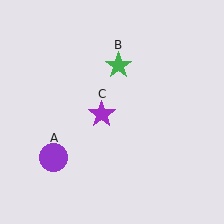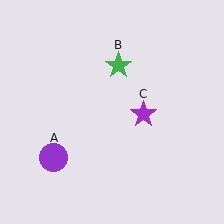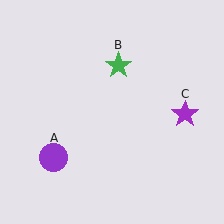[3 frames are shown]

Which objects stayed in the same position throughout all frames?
Purple circle (object A) and green star (object B) remained stationary.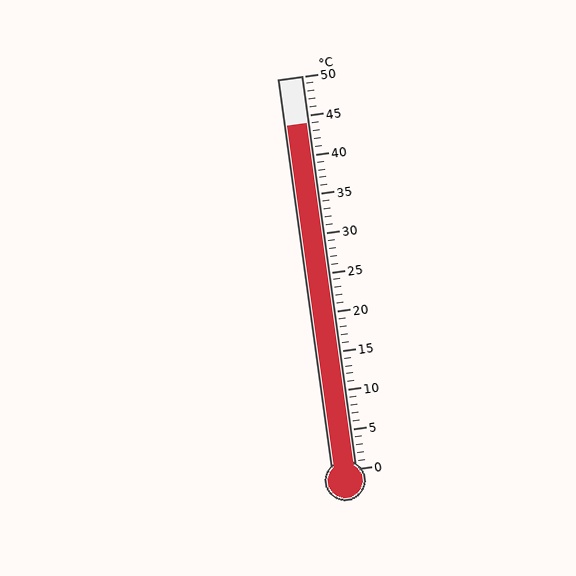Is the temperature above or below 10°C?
The temperature is above 10°C.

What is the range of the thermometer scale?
The thermometer scale ranges from 0°C to 50°C.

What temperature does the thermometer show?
The thermometer shows approximately 44°C.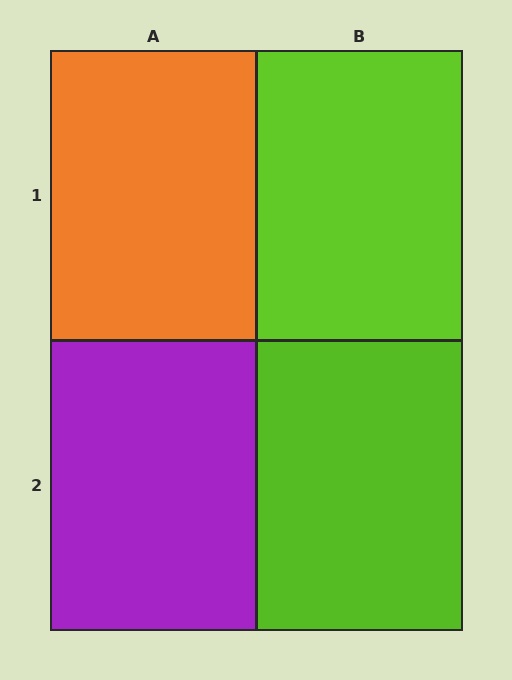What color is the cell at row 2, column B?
Lime.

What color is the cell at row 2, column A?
Purple.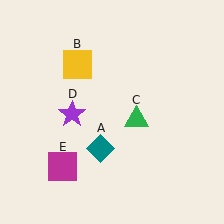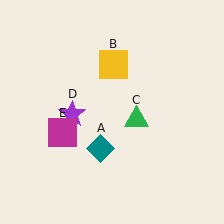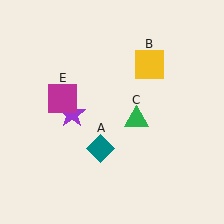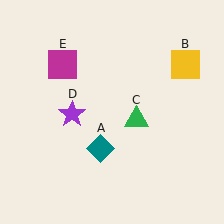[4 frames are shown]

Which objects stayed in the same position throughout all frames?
Teal diamond (object A) and green triangle (object C) and purple star (object D) remained stationary.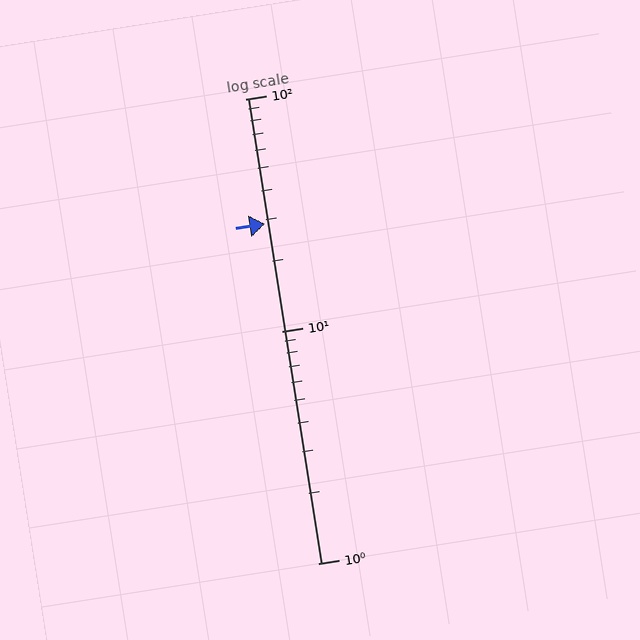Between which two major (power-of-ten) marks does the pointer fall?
The pointer is between 10 and 100.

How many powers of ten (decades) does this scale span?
The scale spans 2 decades, from 1 to 100.